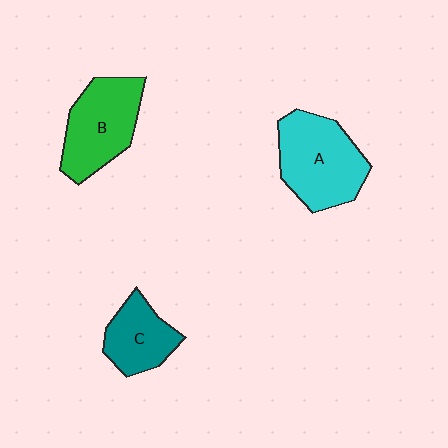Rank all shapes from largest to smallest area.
From largest to smallest: A (cyan), B (green), C (teal).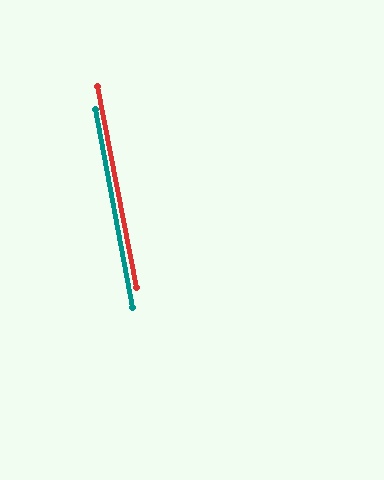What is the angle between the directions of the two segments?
Approximately 1 degree.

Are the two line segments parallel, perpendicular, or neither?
Parallel — their directions differ by only 0.5°.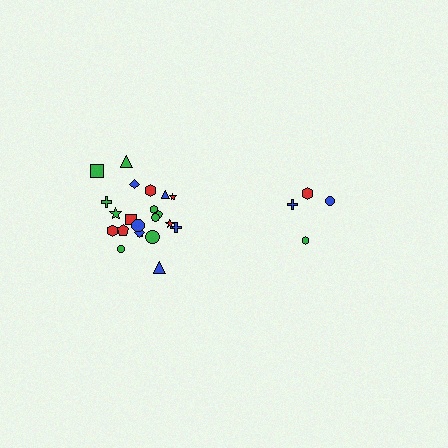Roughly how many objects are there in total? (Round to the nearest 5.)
Roughly 25 objects in total.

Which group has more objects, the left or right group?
The left group.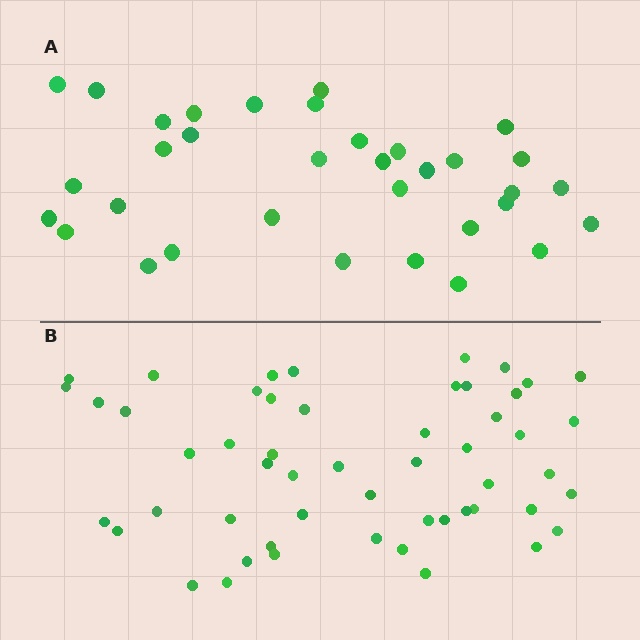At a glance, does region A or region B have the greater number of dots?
Region B (the bottom region) has more dots.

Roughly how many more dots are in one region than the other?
Region B has approximately 20 more dots than region A.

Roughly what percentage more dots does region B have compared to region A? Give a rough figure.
About 55% more.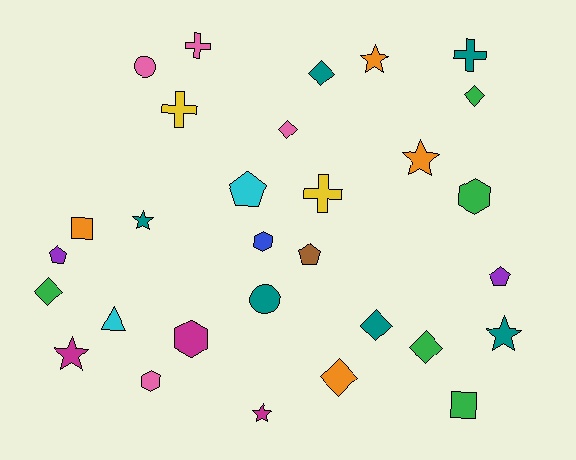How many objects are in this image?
There are 30 objects.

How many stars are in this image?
There are 6 stars.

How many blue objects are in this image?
There is 1 blue object.